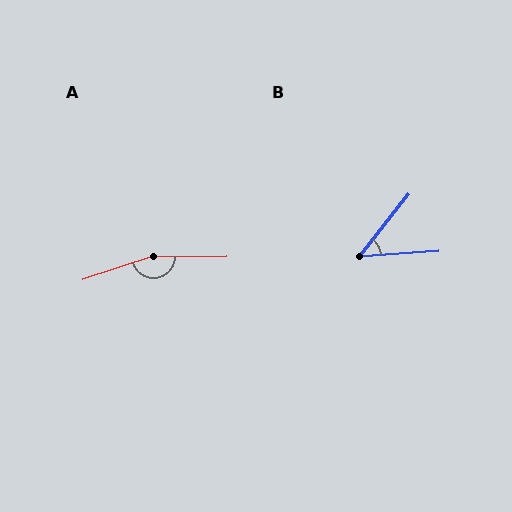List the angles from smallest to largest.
B (47°), A (162°).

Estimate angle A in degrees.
Approximately 162 degrees.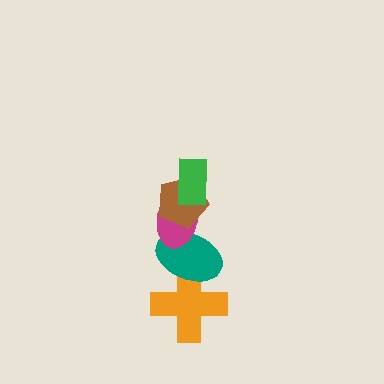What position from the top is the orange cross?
The orange cross is 5th from the top.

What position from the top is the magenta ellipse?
The magenta ellipse is 3rd from the top.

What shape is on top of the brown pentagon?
The green rectangle is on top of the brown pentagon.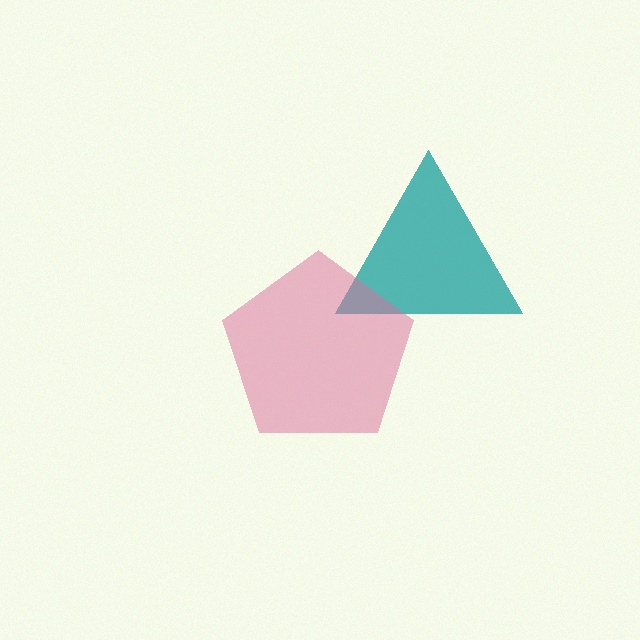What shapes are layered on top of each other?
The layered shapes are: a teal triangle, a pink pentagon.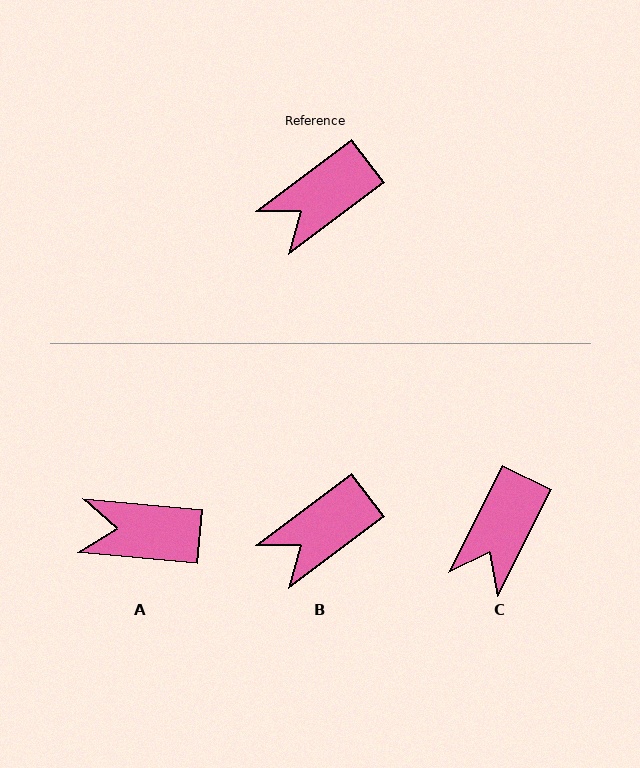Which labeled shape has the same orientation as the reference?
B.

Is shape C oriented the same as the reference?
No, it is off by about 26 degrees.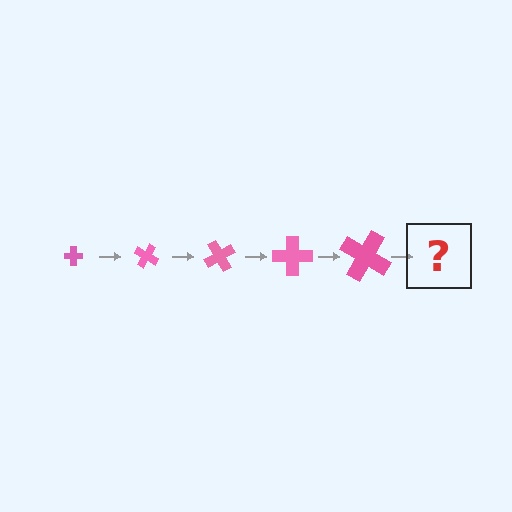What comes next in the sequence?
The next element should be a cross, larger than the previous one and rotated 150 degrees from the start.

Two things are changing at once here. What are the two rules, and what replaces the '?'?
The two rules are that the cross grows larger each step and it rotates 30 degrees each step. The '?' should be a cross, larger than the previous one and rotated 150 degrees from the start.